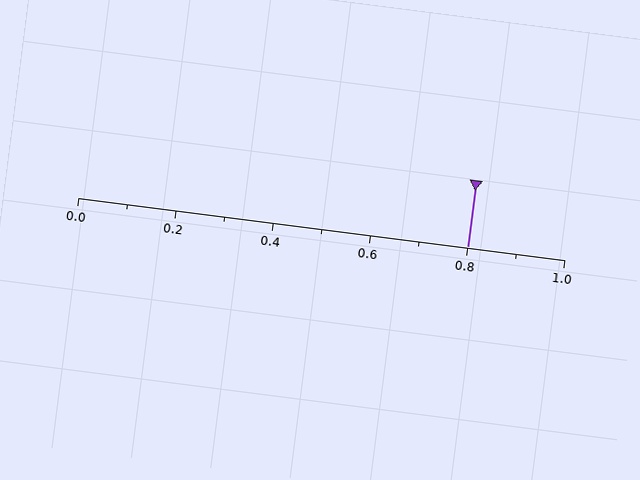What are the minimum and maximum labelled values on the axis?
The axis runs from 0.0 to 1.0.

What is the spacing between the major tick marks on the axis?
The major ticks are spaced 0.2 apart.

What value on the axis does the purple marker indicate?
The marker indicates approximately 0.8.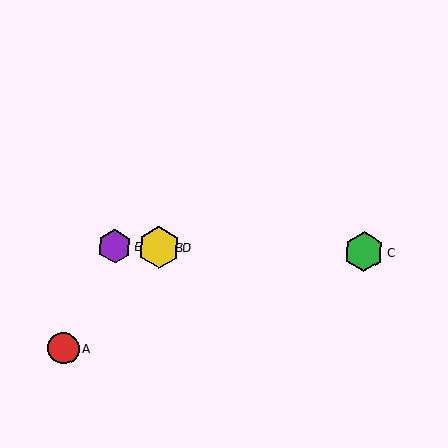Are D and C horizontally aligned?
Yes, both are at y≈247.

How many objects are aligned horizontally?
4 objects (B, C, D, E) are aligned horizontally.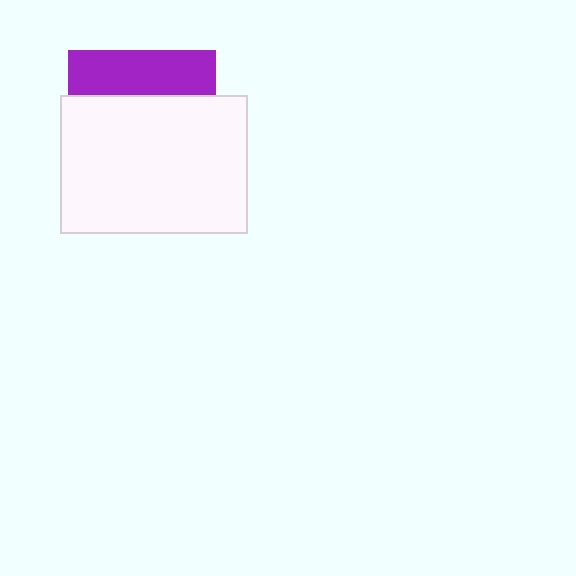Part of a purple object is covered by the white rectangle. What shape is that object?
It is a square.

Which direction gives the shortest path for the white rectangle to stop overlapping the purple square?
Moving down gives the shortest separation.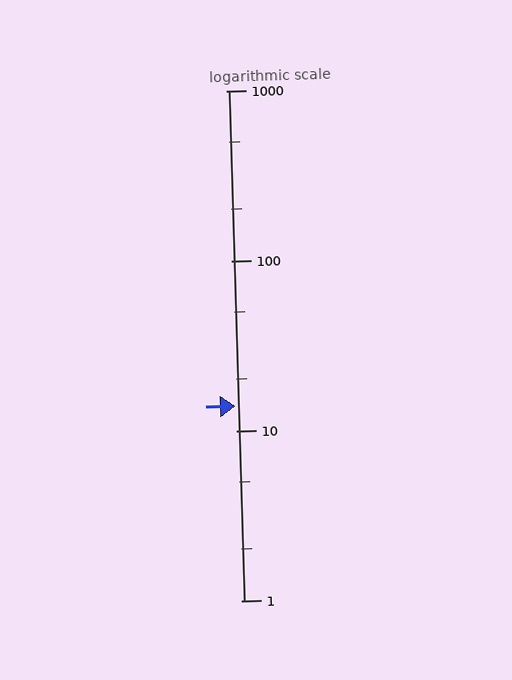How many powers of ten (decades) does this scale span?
The scale spans 3 decades, from 1 to 1000.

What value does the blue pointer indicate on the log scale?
The pointer indicates approximately 14.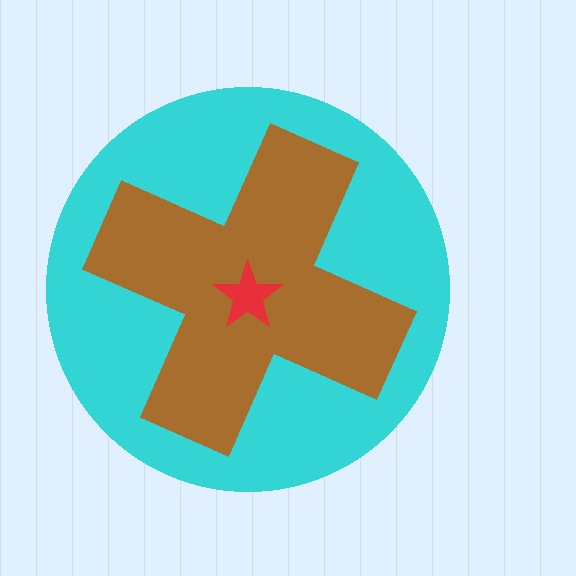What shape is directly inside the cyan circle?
The brown cross.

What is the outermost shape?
The cyan circle.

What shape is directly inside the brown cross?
The red star.